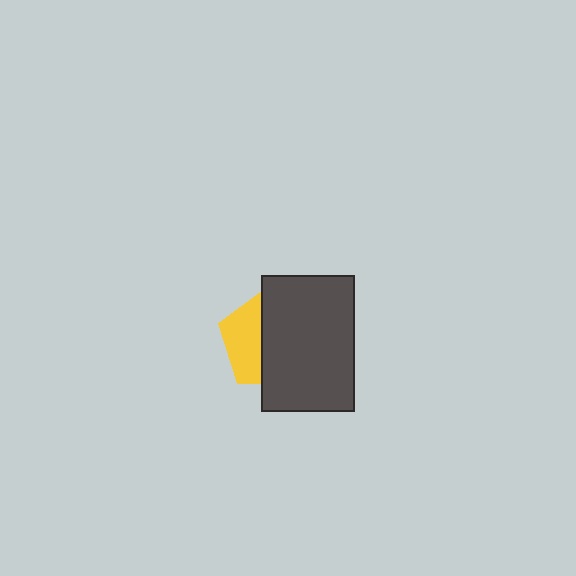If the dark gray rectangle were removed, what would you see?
You would see the complete yellow pentagon.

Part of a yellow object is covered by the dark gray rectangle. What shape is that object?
It is a pentagon.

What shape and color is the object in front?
The object in front is a dark gray rectangle.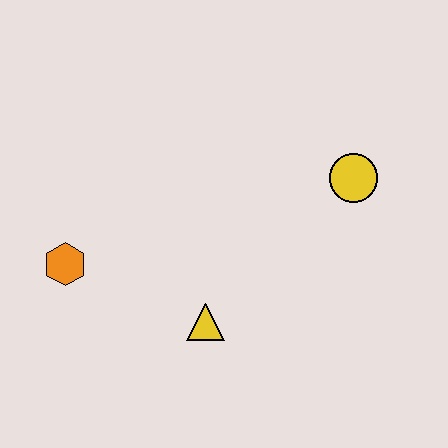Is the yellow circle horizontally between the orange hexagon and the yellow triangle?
No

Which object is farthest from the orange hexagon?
The yellow circle is farthest from the orange hexagon.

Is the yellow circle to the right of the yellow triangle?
Yes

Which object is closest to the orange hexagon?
The yellow triangle is closest to the orange hexagon.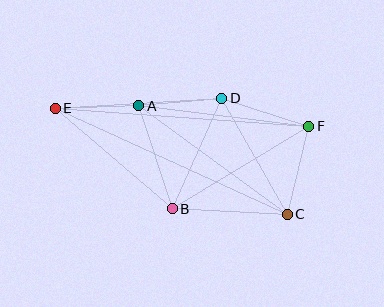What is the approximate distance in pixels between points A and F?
The distance between A and F is approximately 171 pixels.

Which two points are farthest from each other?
Points C and E are farthest from each other.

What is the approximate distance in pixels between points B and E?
The distance between B and E is approximately 154 pixels.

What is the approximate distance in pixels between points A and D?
The distance between A and D is approximately 84 pixels.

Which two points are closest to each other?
Points A and E are closest to each other.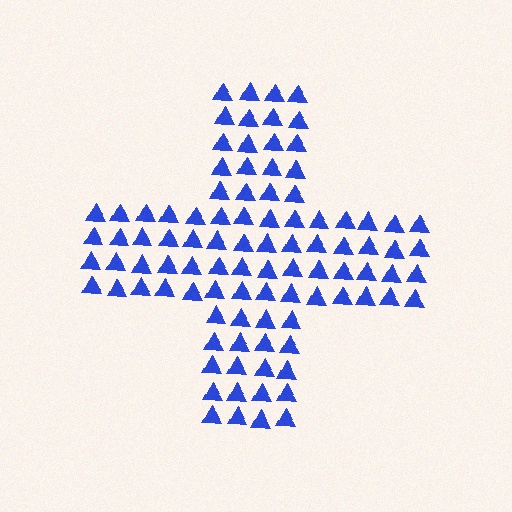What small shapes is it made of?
It is made of small triangles.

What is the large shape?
The large shape is a cross.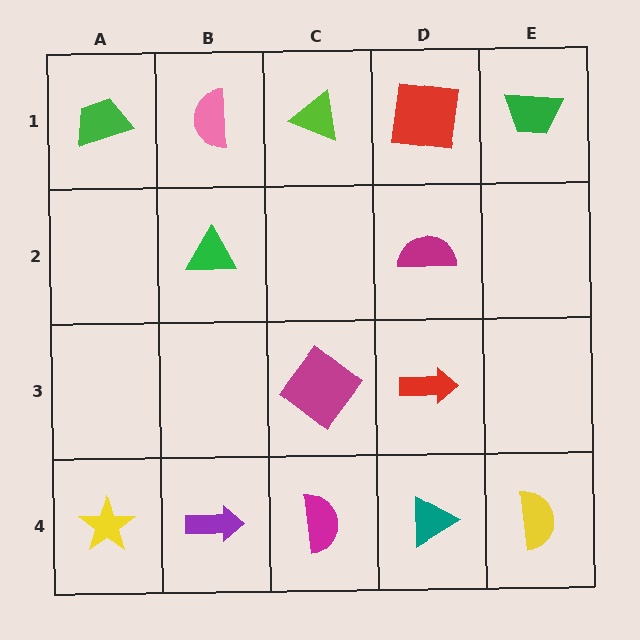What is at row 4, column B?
A purple arrow.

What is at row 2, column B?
A green triangle.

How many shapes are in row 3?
2 shapes.